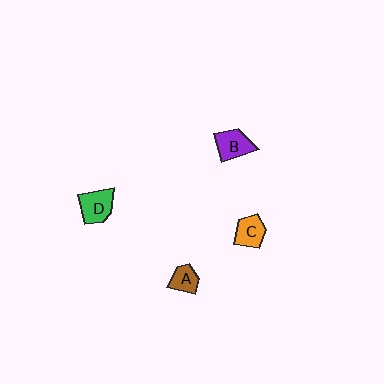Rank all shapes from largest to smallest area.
From largest to smallest: D (green), B (purple), C (orange), A (brown).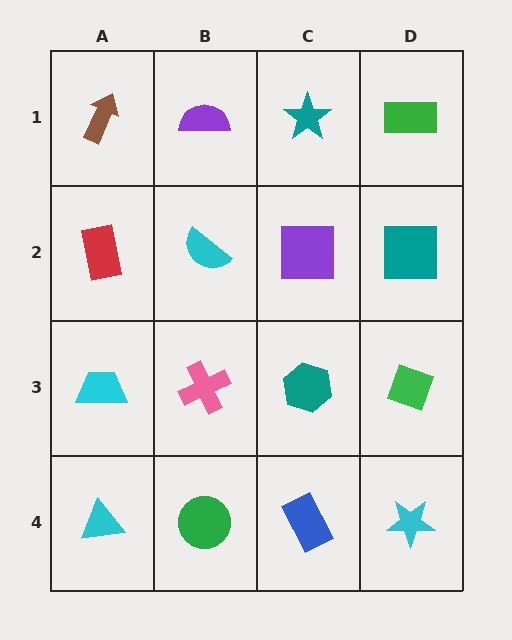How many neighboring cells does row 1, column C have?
3.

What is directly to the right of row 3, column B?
A teal hexagon.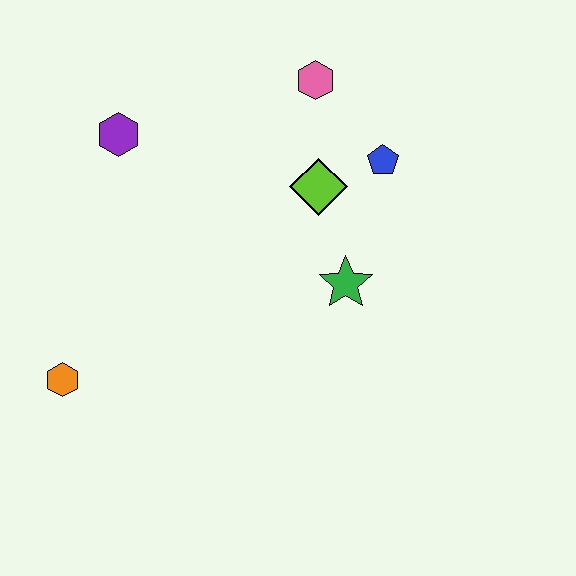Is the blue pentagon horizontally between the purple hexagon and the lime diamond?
No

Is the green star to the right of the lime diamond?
Yes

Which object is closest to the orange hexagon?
The purple hexagon is closest to the orange hexagon.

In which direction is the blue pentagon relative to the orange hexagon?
The blue pentagon is to the right of the orange hexagon.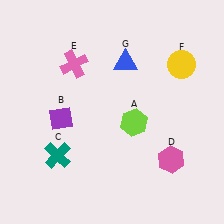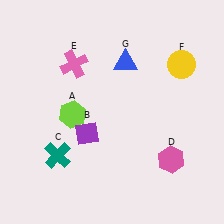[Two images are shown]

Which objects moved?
The objects that moved are: the lime hexagon (A), the purple diamond (B).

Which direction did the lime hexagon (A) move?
The lime hexagon (A) moved left.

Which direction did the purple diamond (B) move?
The purple diamond (B) moved right.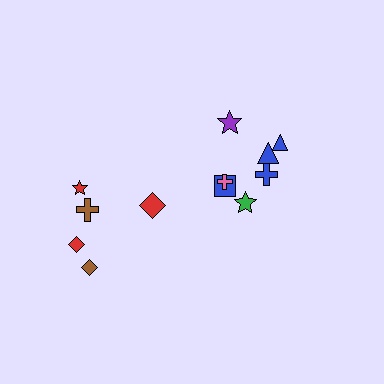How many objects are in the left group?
There are 5 objects.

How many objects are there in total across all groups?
There are 12 objects.